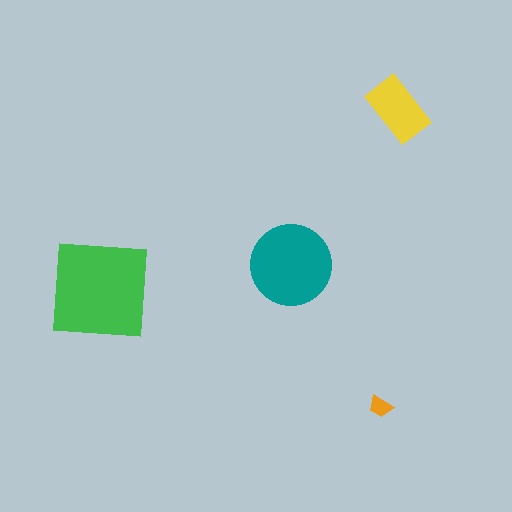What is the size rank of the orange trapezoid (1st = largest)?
4th.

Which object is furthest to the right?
The yellow rectangle is rightmost.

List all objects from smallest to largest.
The orange trapezoid, the yellow rectangle, the teal circle, the green square.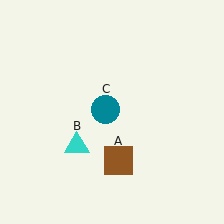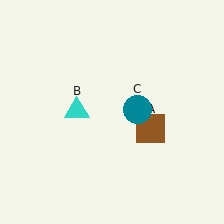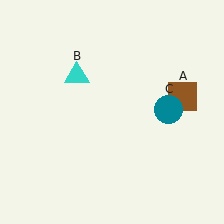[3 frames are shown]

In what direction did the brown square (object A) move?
The brown square (object A) moved up and to the right.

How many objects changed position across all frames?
3 objects changed position: brown square (object A), cyan triangle (object B), teal circle (object C).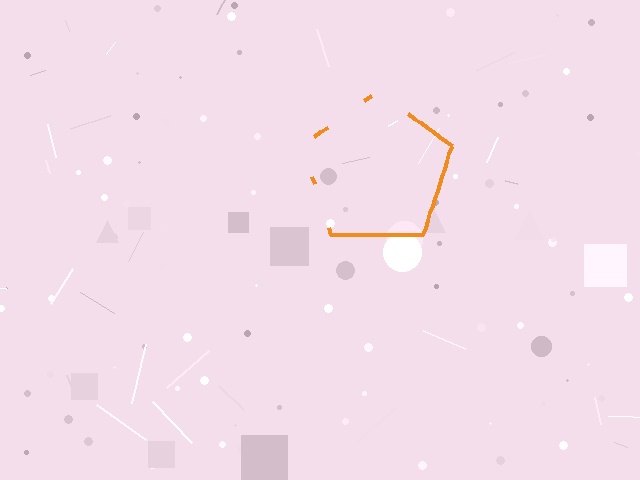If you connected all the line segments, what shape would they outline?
They would outline a pentagon.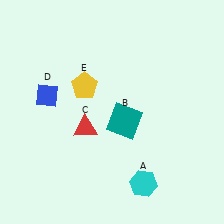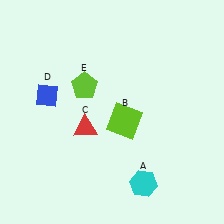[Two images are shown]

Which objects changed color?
B changed from teal to lime. E changed from yellow to lime.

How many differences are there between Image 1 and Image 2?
There are 2 differences between the two images.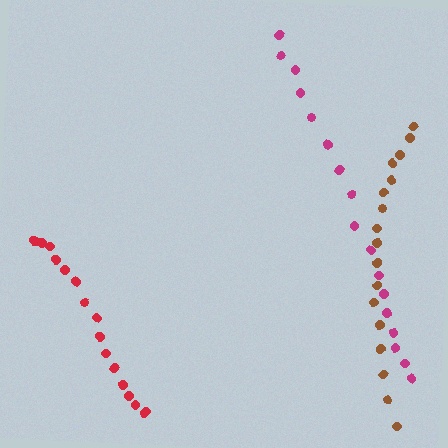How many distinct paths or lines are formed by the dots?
There are 3 distinct paths.